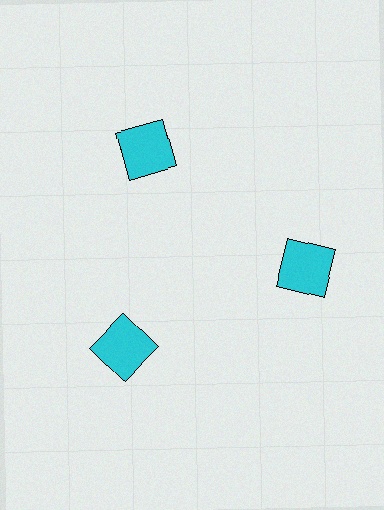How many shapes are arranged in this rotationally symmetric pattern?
There are 3 shapes, arranged in 3 groups of 1.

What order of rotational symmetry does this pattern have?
This pattern has 3-fold rotational symmetry.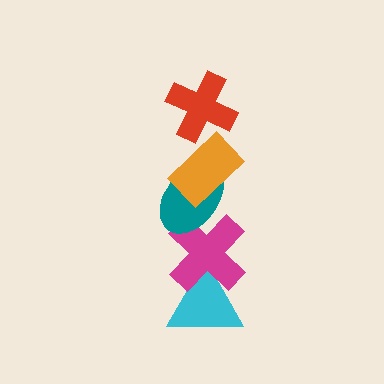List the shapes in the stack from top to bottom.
From top to bottom: the red cross, the orange rectangle, the teal ellipse, the magenta cross, the cyan triangle.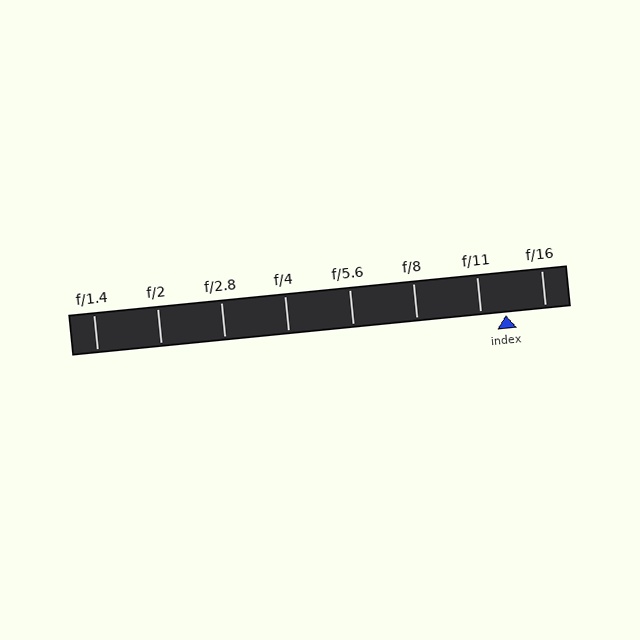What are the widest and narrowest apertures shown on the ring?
The widest aperture shown is f/1.4 and the narrowest is f/16.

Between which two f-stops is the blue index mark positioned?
The index mark is between f/11 and f/16.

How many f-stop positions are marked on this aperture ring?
There are 8 f-stop positions marked.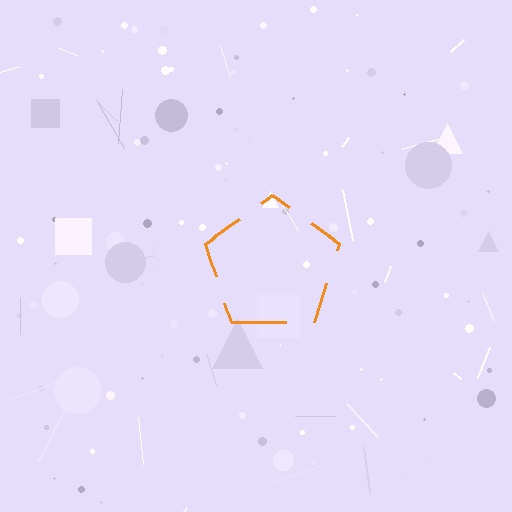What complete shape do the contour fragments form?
The contour fragments form a pentagon.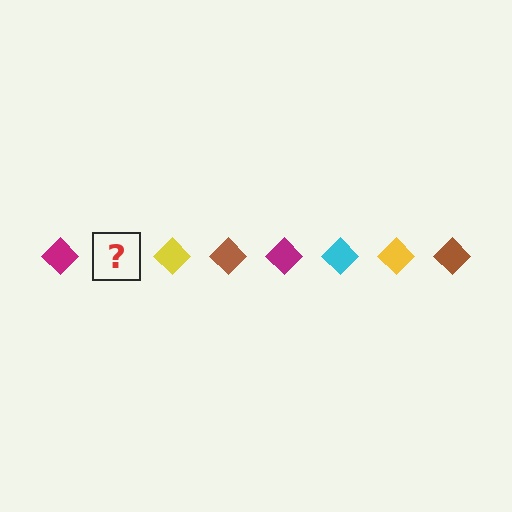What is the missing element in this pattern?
The missing element is a cyan diamond.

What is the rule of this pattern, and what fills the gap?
The rule is that the pattern cycles through magenta, cyan, yellow, brown diamonds. The gap should be filled with a cyan diamond.